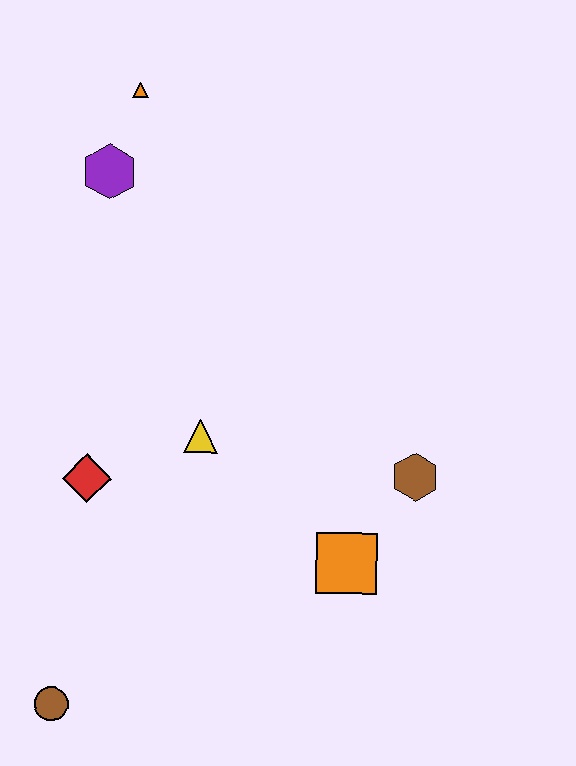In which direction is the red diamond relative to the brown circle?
The red diamond is above the brown circle.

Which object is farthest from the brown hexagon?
The orange triangle is farthest from the brown hexagon.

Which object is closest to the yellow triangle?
The red diamond is closest to the yellow triangle.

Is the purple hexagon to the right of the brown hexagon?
No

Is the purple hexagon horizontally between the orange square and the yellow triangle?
No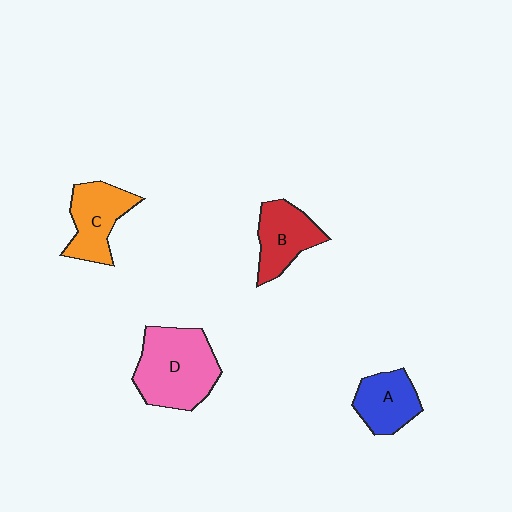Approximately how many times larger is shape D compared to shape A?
Approximately 1.7 times.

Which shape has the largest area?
Shape D (pink).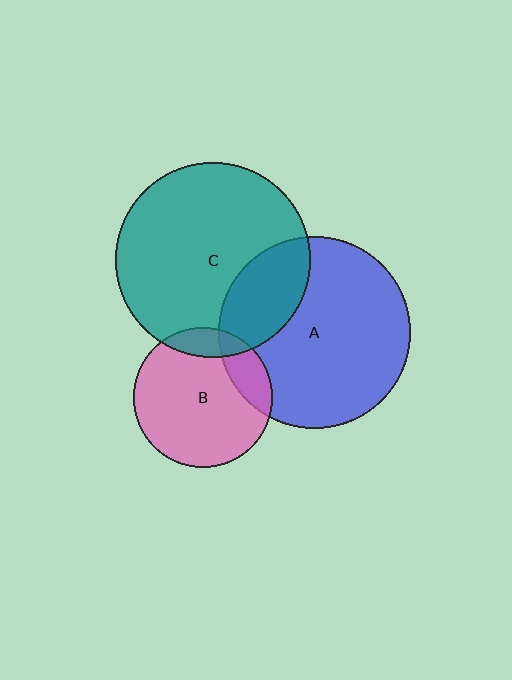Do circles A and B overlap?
Yes.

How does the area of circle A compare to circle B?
Approximately 1.9 times.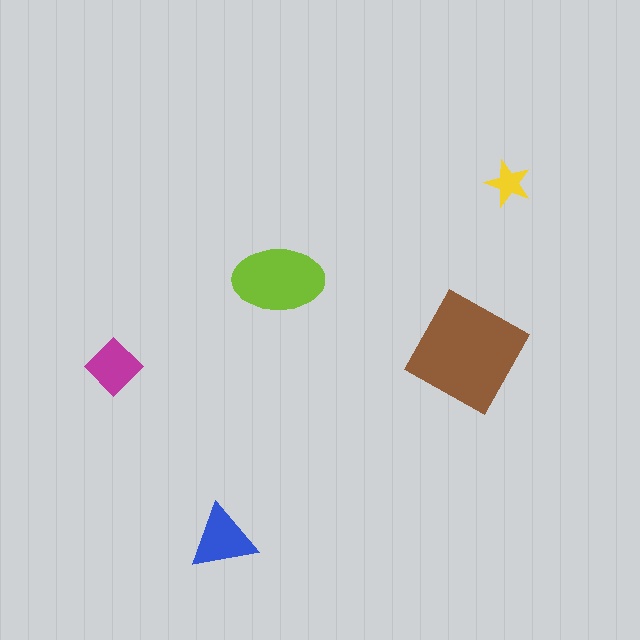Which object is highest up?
The yellow star is topmost.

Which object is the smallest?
The yellow star.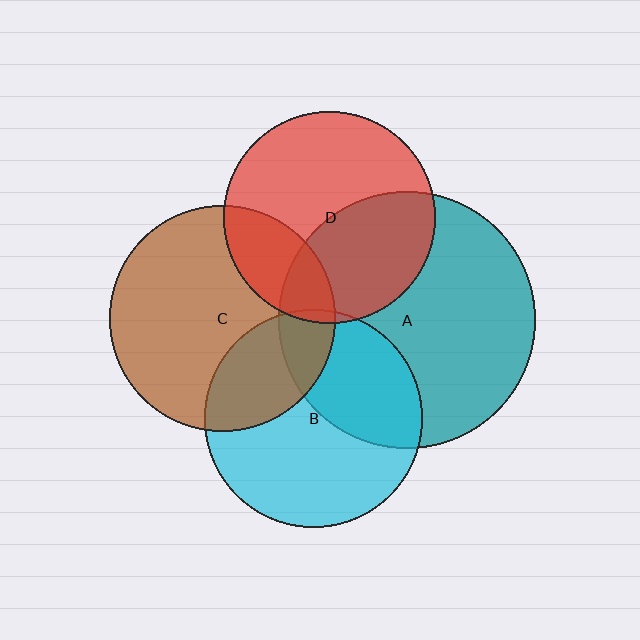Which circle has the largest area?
Circle A (teal).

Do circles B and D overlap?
Yes.